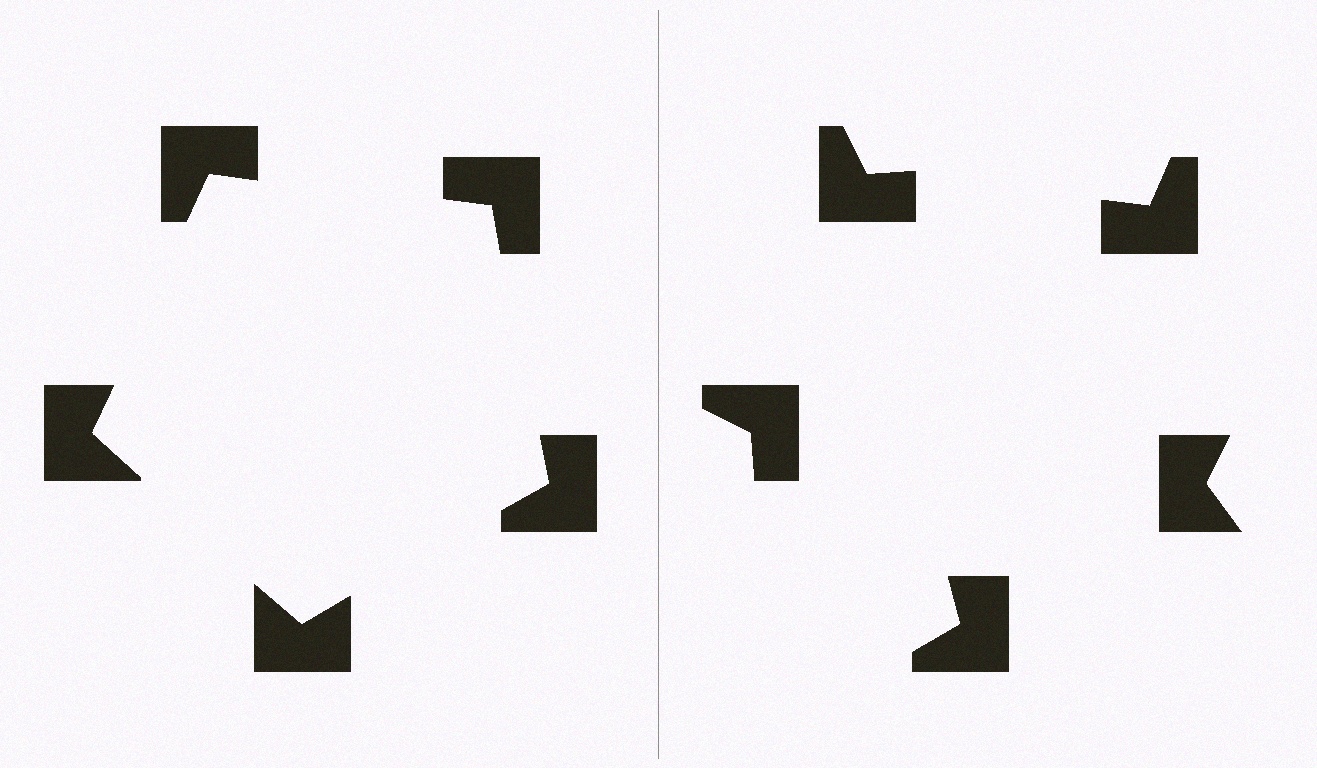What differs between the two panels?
The notched squares are positioned identically on both sides; only the wedge orientations differ. On the left they align to a pentagon; on the right they are misaligned.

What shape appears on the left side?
An illusory pentagon.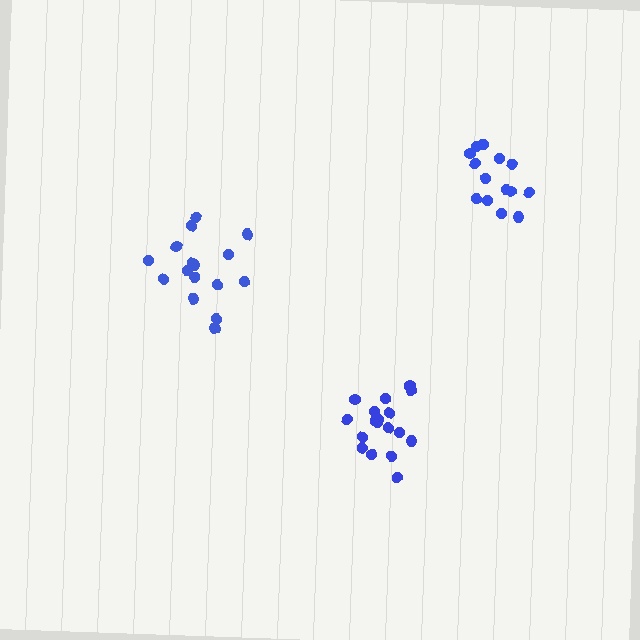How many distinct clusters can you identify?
There are 3 distinct clusters.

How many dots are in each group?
Group 1: 15 dots, Group 2: 19 dots, Group 3: 16 dots (50 total).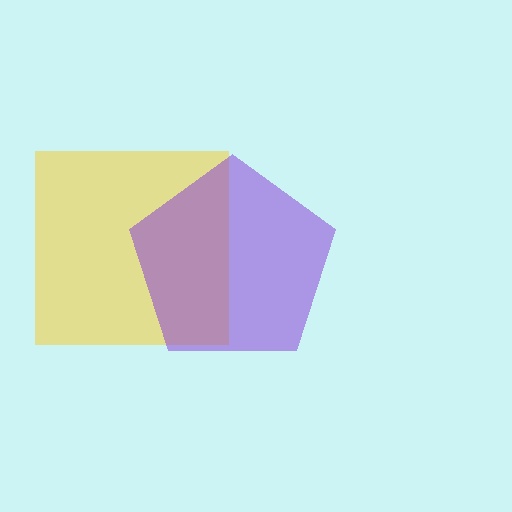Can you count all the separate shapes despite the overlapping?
Yes, there are 2 separate shapes.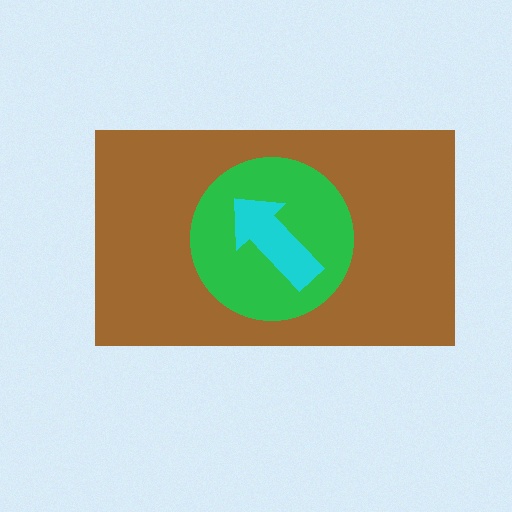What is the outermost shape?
The brown rectangle.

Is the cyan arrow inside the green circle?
Yes.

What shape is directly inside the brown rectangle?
The green circle.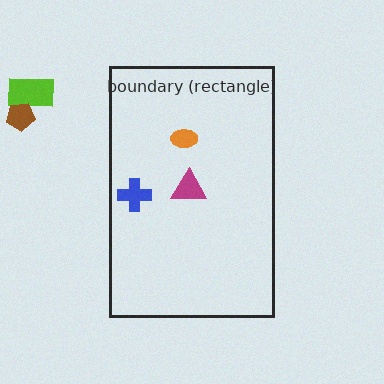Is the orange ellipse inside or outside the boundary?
Inside.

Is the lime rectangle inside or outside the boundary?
Outside.